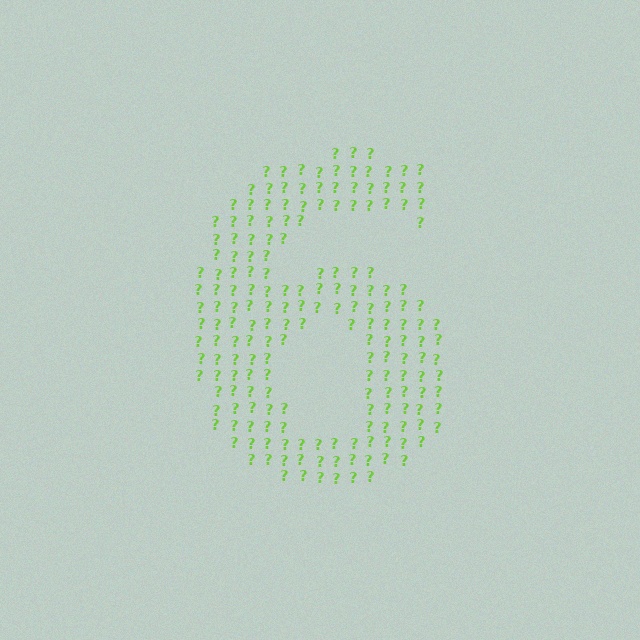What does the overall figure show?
The overall figure shows the digit 6.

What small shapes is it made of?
It is made of small question marks.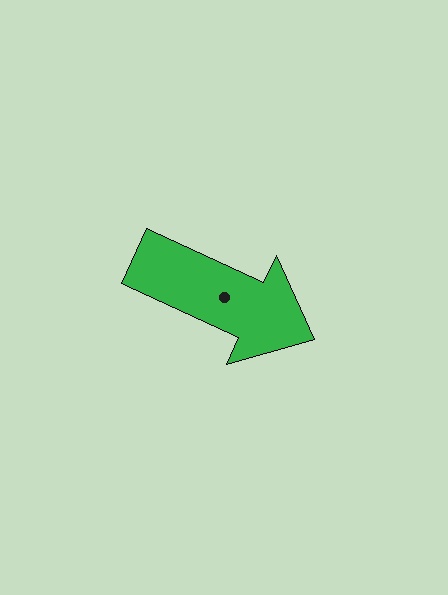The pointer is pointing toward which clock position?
Roughly 4 o'clock.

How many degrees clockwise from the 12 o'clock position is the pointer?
Approximately 115 degrees.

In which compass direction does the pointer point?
Southeast.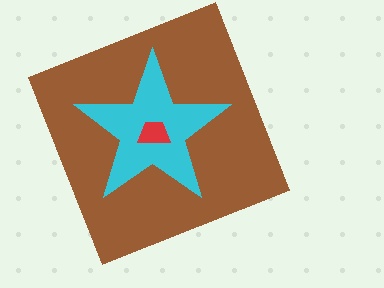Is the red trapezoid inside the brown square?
Yes.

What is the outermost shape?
The brown square.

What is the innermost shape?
The red trapezoid.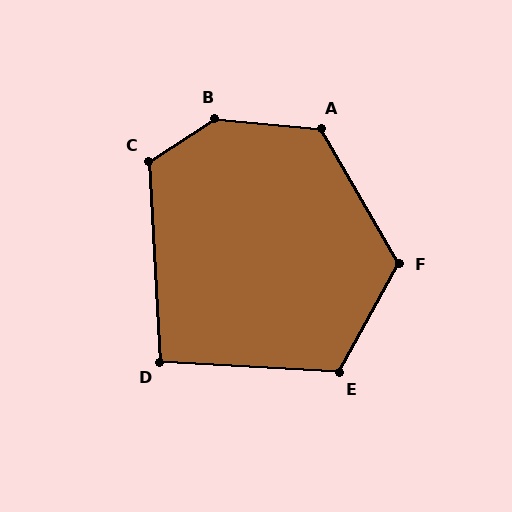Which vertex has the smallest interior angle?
D, at approximately 96 degrees.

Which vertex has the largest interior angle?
B, at approximately 142 degrees.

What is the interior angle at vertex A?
Approximately 125 degrees (obtuse).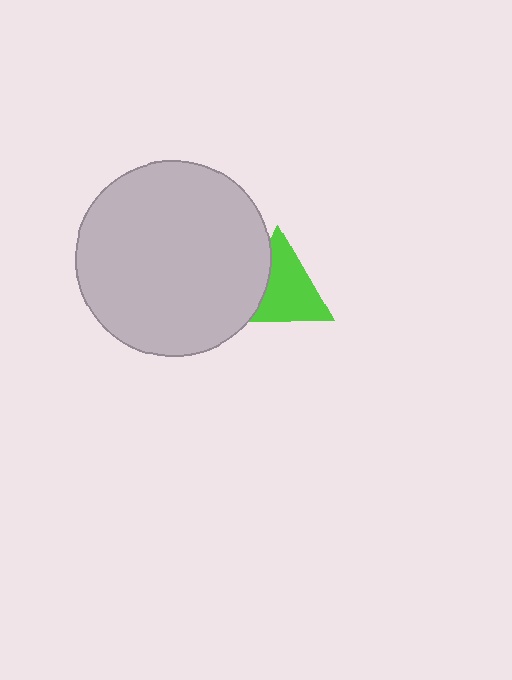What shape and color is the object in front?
The object in front is a light gray circle.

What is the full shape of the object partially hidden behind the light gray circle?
The partially hidden object is a lime triangle.